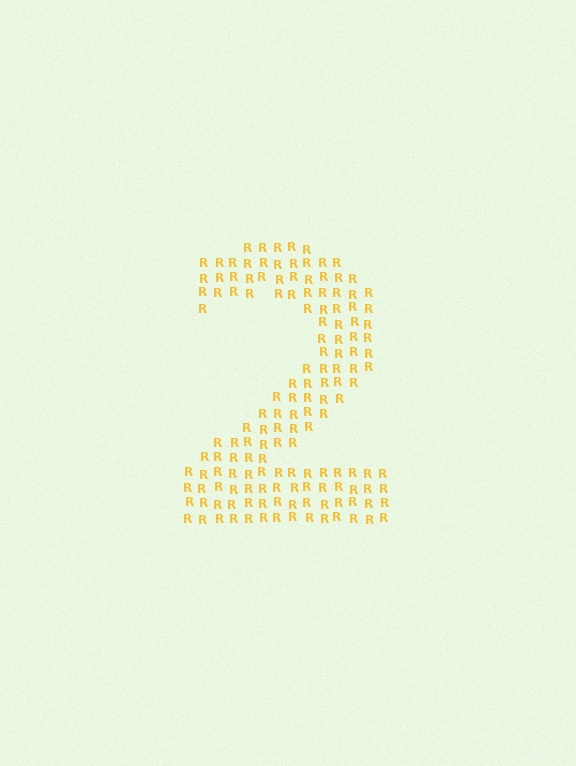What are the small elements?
The small elements are letter R's.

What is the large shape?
The large shape is the digit 2.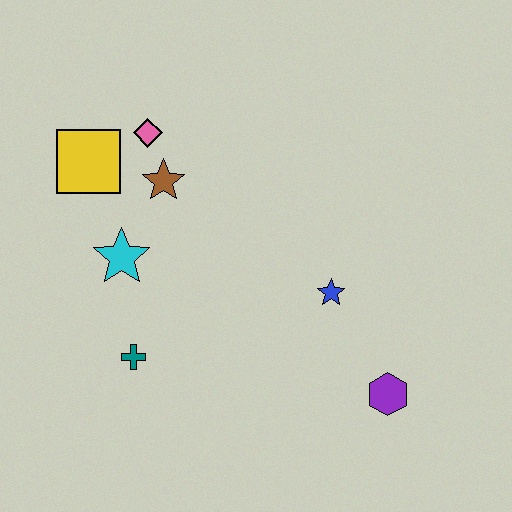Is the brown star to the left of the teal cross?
No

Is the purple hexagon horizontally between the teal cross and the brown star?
No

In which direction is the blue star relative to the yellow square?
The blue star is to the right of the yellow square.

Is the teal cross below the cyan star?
Yes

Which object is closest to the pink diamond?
The brown star is closest to the pink diamond.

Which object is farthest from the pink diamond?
The purple hexagon is farthest from the pink diamond.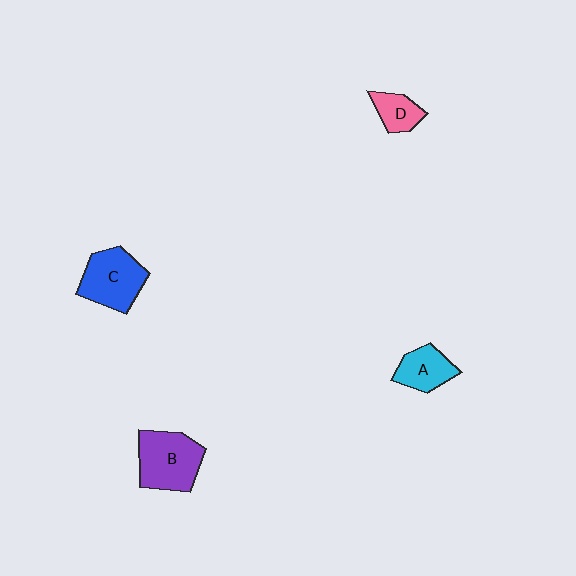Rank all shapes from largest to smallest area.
From largest to smallest: B (purple), C (blue), A (cyan), D (pink).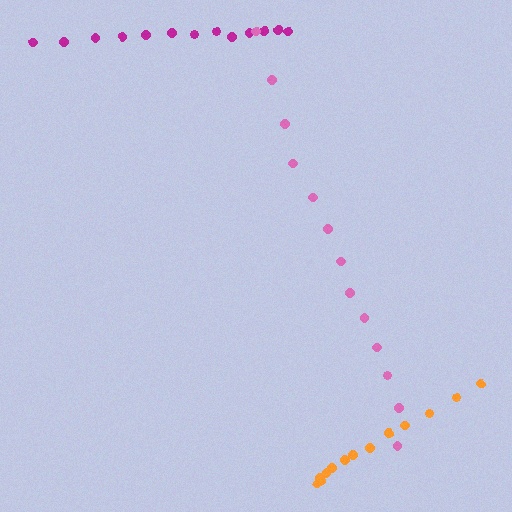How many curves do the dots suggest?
There are 3 distinct paths.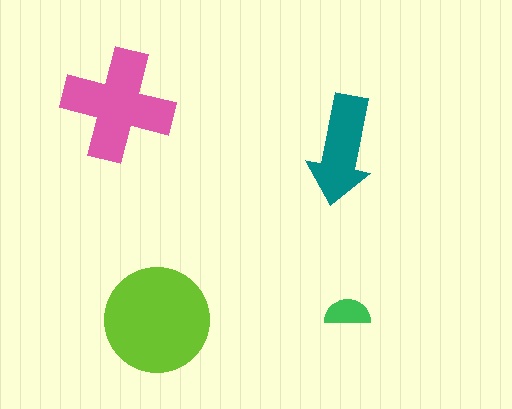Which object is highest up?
The pink cross is topmost.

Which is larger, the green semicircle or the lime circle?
The lime circle.